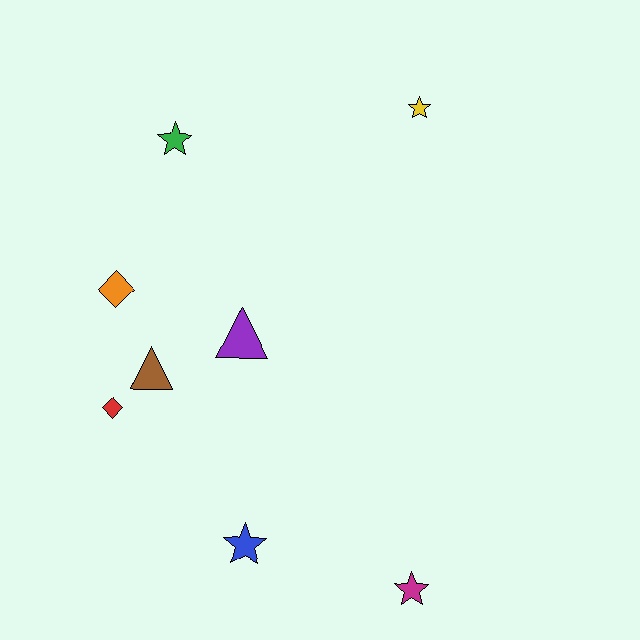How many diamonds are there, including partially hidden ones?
There are 2 diamonds.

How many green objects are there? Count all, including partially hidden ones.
There is 1 green object.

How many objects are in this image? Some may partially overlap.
There are 8 objects.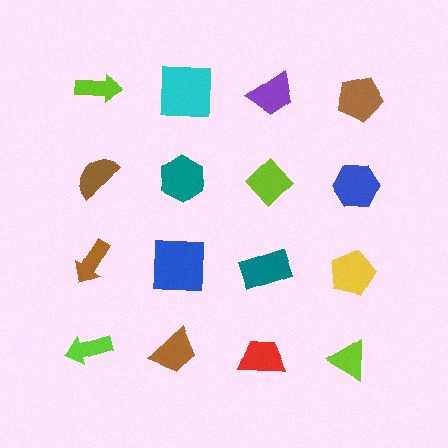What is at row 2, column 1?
A brown semicircle.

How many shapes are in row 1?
4 shapes.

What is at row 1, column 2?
A cyan square.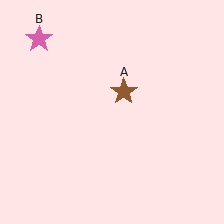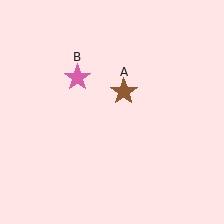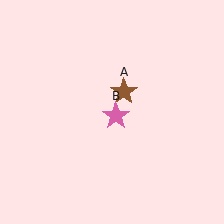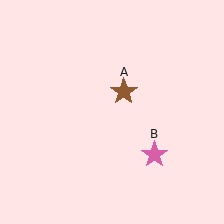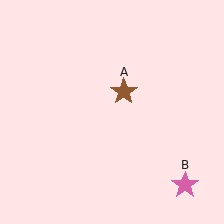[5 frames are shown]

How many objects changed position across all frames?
1 object changed position: pink star (object B).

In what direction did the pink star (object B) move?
The pink star (object B) moved down and to the right.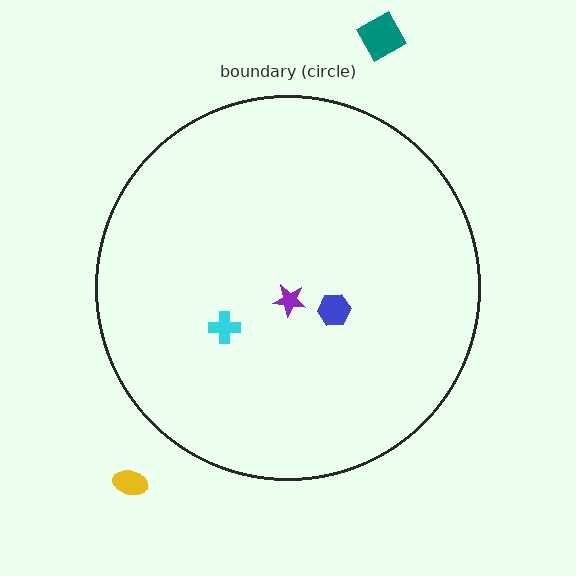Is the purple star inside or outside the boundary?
Inside.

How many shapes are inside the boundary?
3 inside, 2 outside.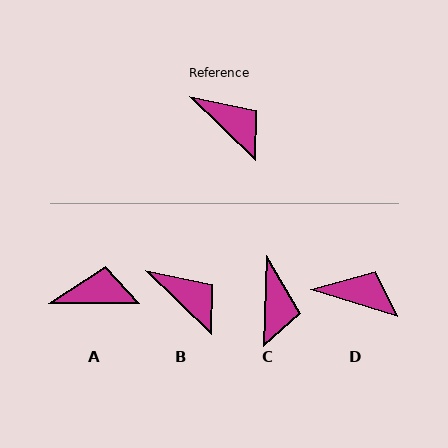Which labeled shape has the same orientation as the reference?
B.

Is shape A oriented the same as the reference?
No, it is off by about 44 degrees.